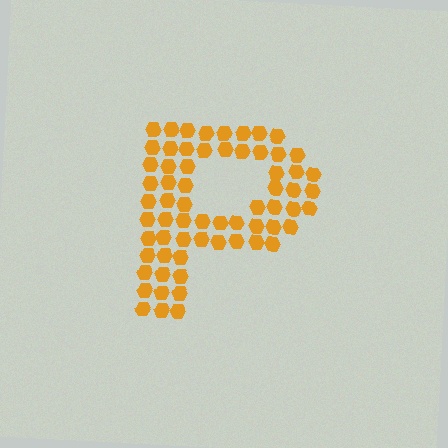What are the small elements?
The small elements are hexagons.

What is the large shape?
The large shape is the letter P.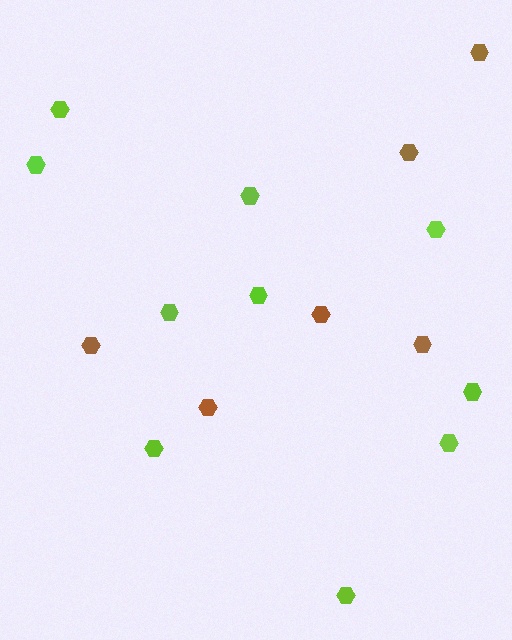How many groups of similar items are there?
There are 2 groups: one group of lime hexagons (10) and one group of brown hexagons (6).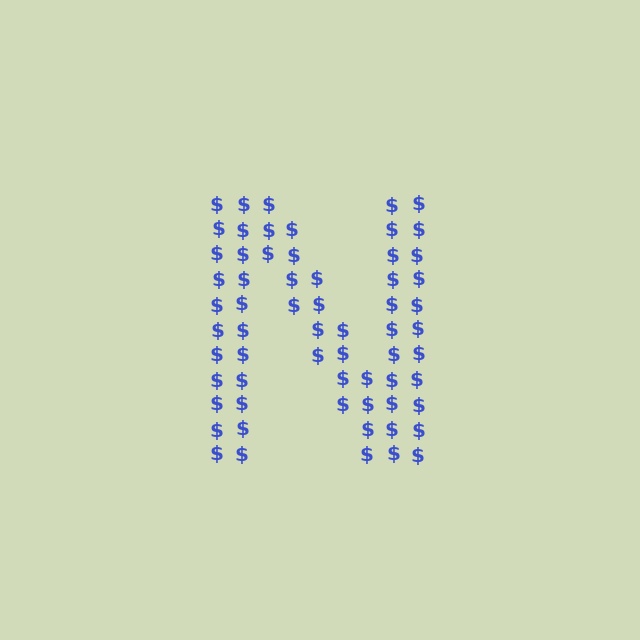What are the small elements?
The small elements are dollar signs.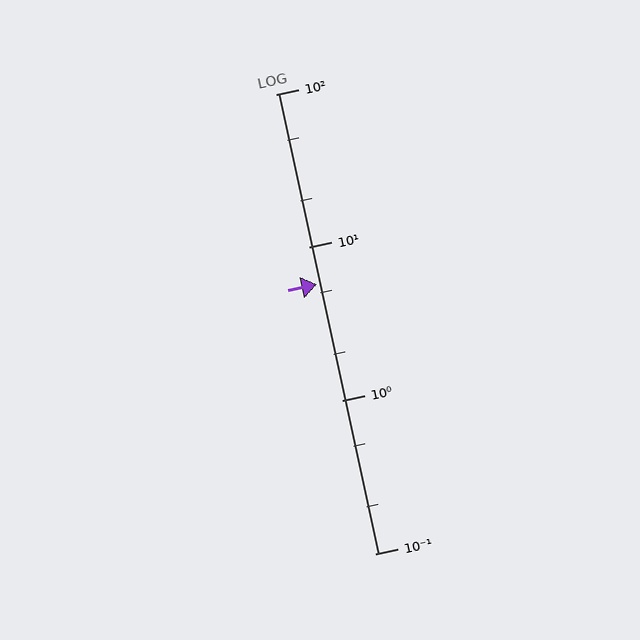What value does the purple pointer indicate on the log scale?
The pointer indicates approximately 5.7.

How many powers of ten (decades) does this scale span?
The scale spans 3 decades, from 0.1 to 100.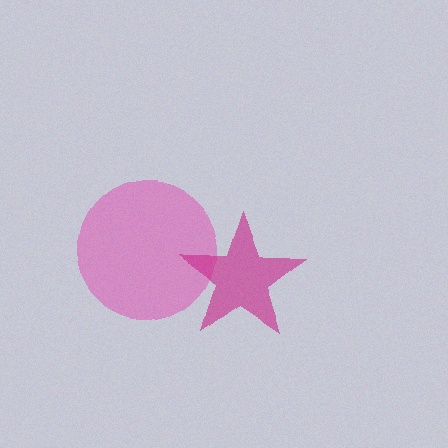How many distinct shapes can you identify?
There are 2 distinct shapes: a pink circle, a magenta star.